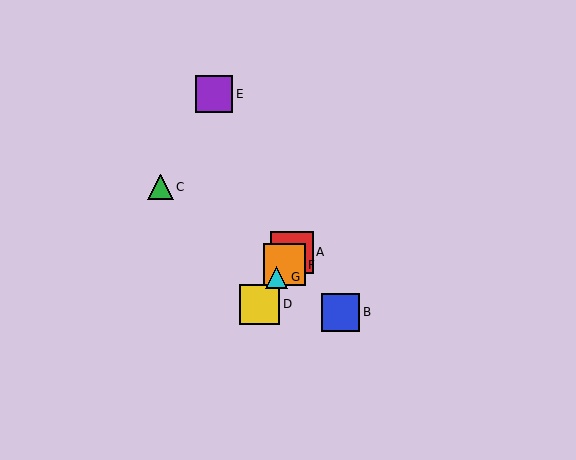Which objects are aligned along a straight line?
Objects A, D, F, G are aligned along a straight line.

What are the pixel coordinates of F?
Object F is at (284, 265).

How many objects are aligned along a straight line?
4 objects (A, D, F, G) are aligned along a straight line.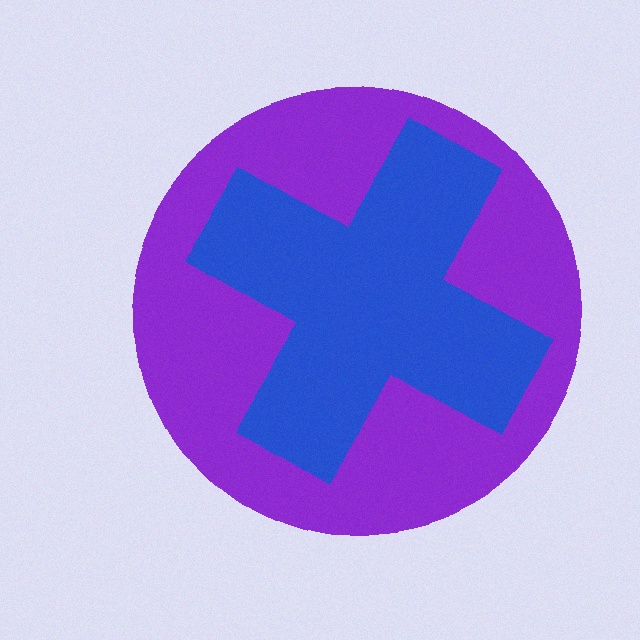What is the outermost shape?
The purple circle.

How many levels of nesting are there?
2.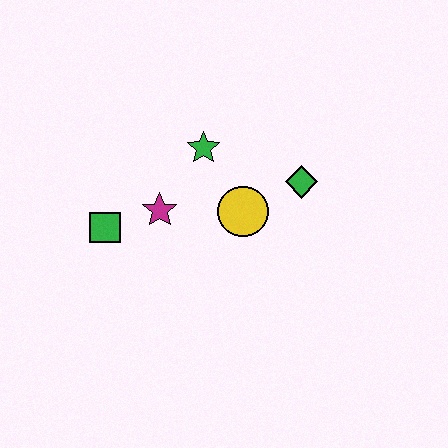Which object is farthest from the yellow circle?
The green square is farthest from the yellow circle.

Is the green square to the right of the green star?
No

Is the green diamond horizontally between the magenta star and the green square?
No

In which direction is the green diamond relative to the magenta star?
The green diamond is to the right of the magenta star.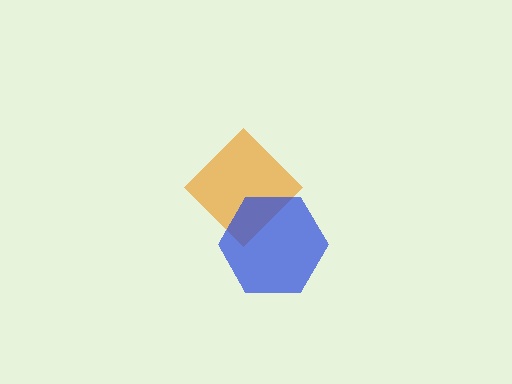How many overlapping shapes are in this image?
There are 2 overlapping shapes in the image.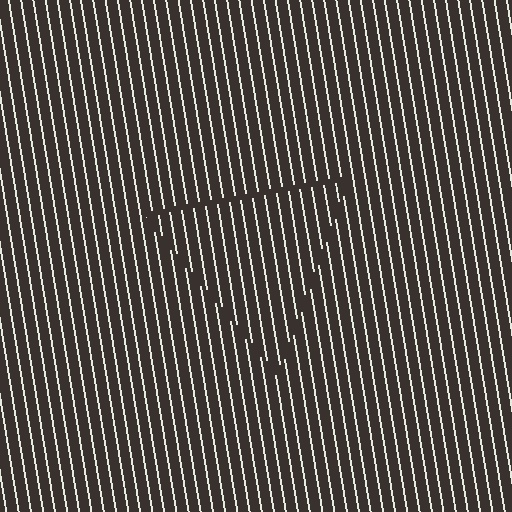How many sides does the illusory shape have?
3 sides — the line-ends trace a triangle.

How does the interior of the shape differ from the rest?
The interior of the shape contains the same grating, shifted by half a period — the contour is defined by the phase discontinuity where line-ends from the inner and outer gratings abut.